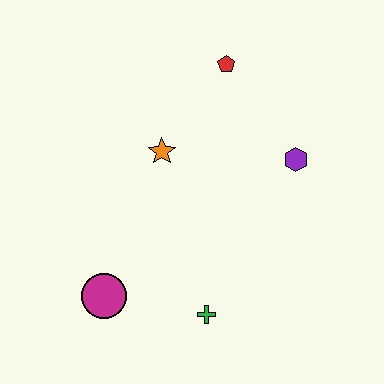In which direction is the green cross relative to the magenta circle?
The green cross is to the right of the magenta circle.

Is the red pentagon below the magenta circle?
No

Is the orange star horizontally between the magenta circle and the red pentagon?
Yes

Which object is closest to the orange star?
The red pentagon is closest to the orange star.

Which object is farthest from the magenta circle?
The red pentagon is farthest from the magenta circle.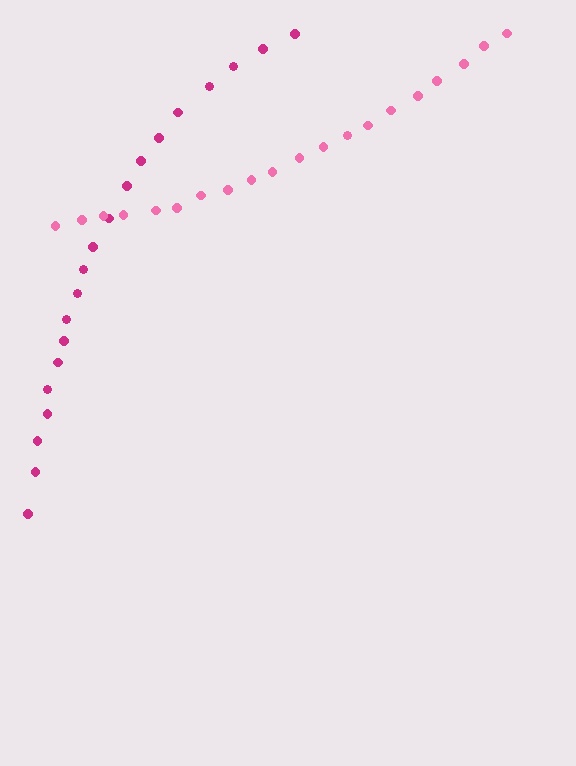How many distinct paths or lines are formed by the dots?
There are 2 distinct paths.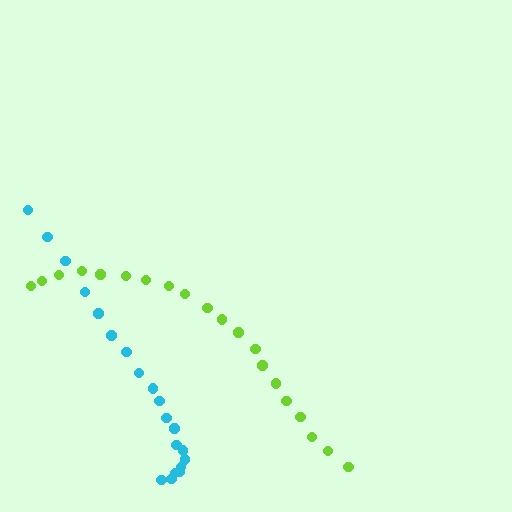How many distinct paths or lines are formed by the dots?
There are 2 distinct paths.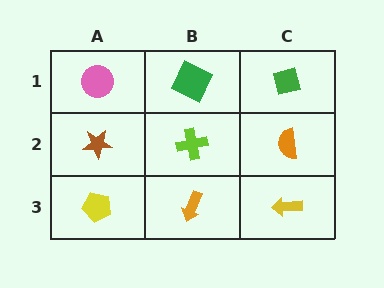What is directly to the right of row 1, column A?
A green square.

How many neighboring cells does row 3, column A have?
2.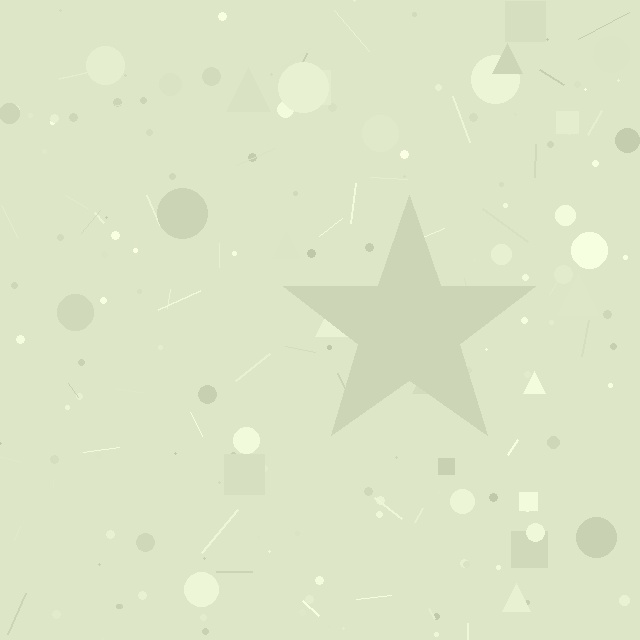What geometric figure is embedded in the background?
A star is embedded in the background.